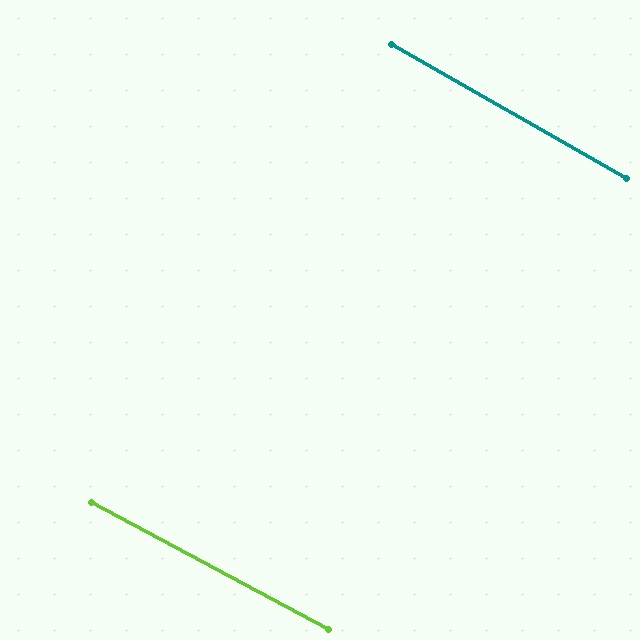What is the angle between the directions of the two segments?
Approximately 2 degrees.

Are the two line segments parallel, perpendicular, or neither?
Parallel — their directions differ by only 1.6°.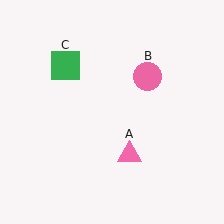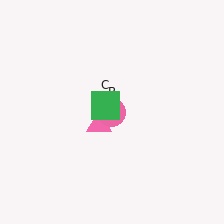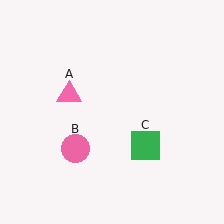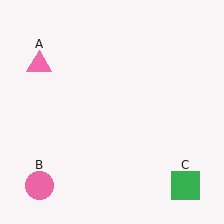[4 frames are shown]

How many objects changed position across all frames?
3 objects changed position: pink triangle (object A), pink circle (object B), green square (object C).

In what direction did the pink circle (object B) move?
The pink circle (object B) moved down and to the left.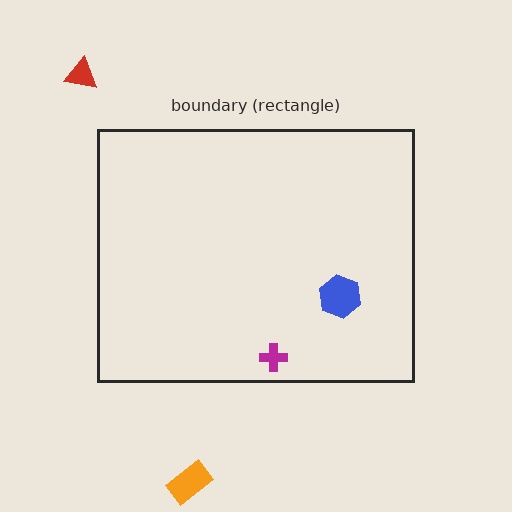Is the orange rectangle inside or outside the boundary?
Outside.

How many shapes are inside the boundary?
2 inside, 2 outside.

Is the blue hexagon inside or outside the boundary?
Inside.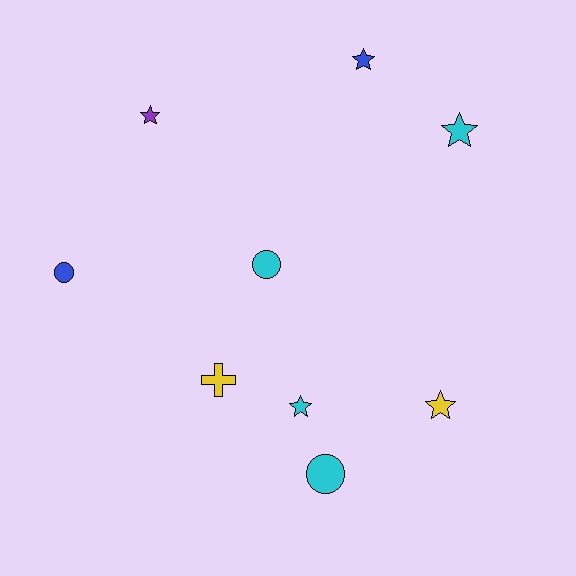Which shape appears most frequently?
Star, with 5 objects.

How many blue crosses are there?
There are no blue crosses.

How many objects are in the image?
There are 9 objects.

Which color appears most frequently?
Cyan, with 4 objects.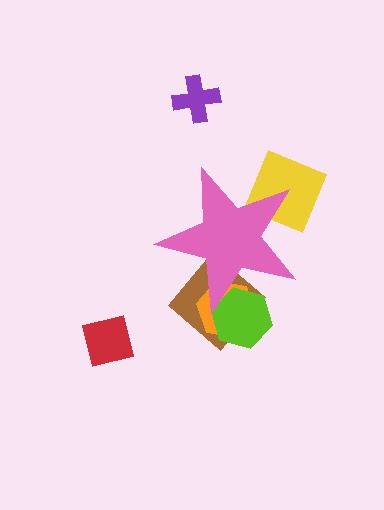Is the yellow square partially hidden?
Yes, the yellow square is partially hidden behind the pink star.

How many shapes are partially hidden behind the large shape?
4 shapes are partially hidden.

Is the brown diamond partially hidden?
Yes, the brown diamond is partially hidden behind the pink star.